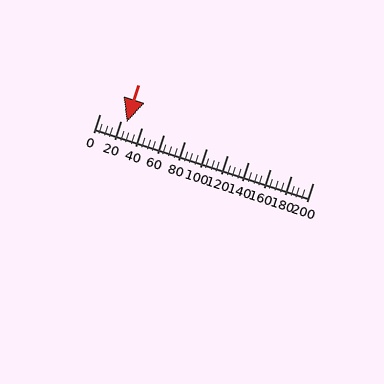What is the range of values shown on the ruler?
The ruler shows values from 0 to 200.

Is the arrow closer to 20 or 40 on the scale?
The arrow is closer to 20.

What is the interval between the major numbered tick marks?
The major tick marks are spaced 20 units apart.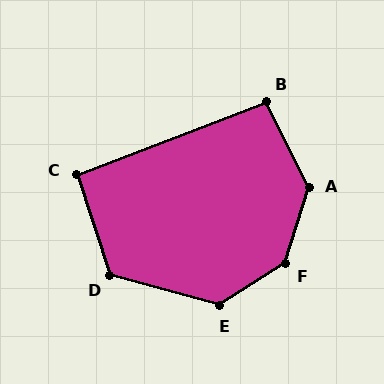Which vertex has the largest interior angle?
F, at approximately 141 degrees.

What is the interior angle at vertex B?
Approximately 95 degrees (obtuse).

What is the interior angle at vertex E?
Approximately 131 degrees (obtuse).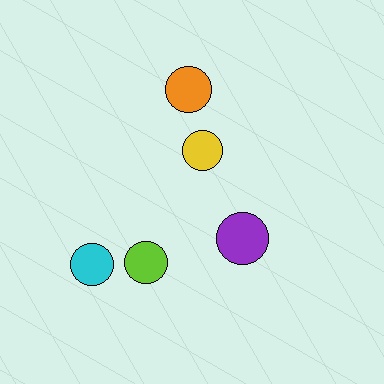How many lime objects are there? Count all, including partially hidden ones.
There is 1 lime object.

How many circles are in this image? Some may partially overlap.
There are 5 circles.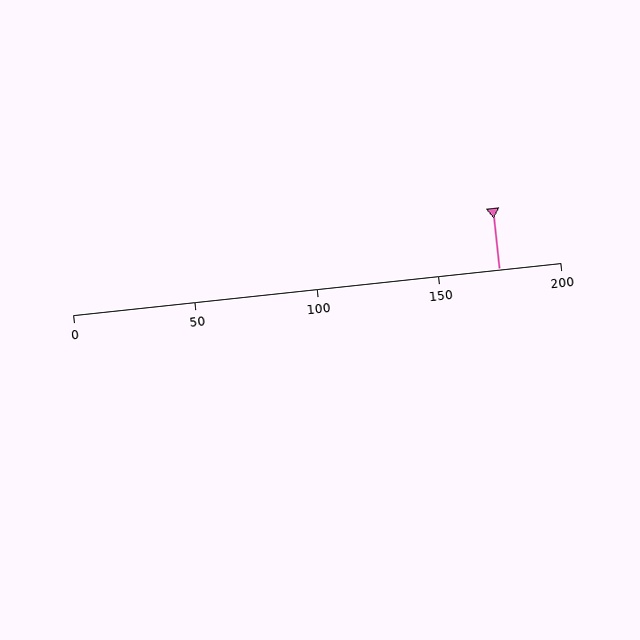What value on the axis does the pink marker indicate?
The marker indicates approximately 175.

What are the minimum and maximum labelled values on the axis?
The axis runs from 0 to 200.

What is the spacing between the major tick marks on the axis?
The major ticks are spaced 50 apart.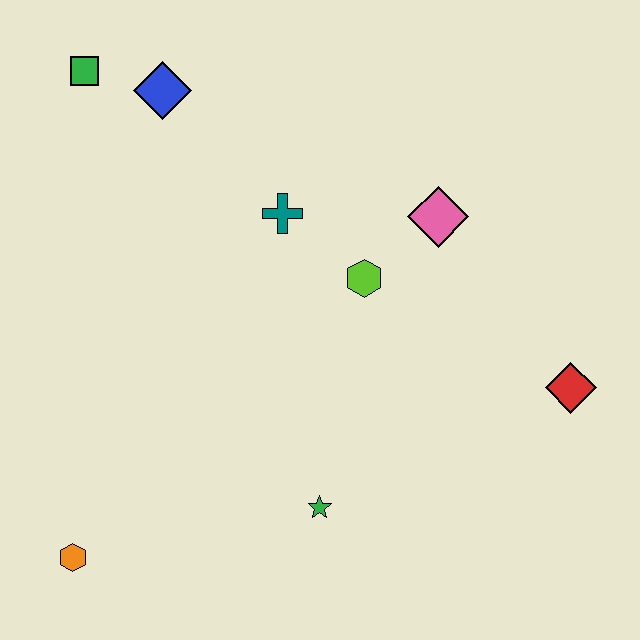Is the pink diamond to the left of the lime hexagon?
No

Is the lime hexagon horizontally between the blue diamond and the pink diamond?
Yes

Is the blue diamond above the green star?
Yes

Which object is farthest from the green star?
The green square is farthest from the green star.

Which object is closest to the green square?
The blue diamond is closest to the green square.